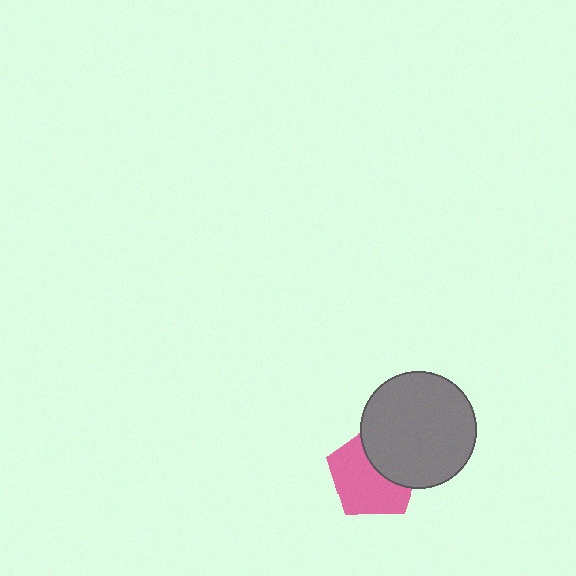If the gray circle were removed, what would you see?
You would see the complete pink pentagon.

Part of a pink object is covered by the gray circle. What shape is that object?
It is a pentagon.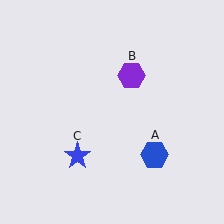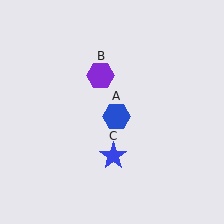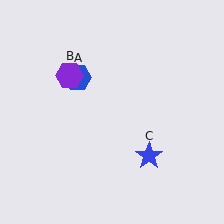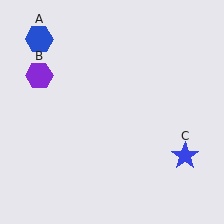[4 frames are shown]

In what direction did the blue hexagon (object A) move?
The blue hexagon (object A) moved up and to the left.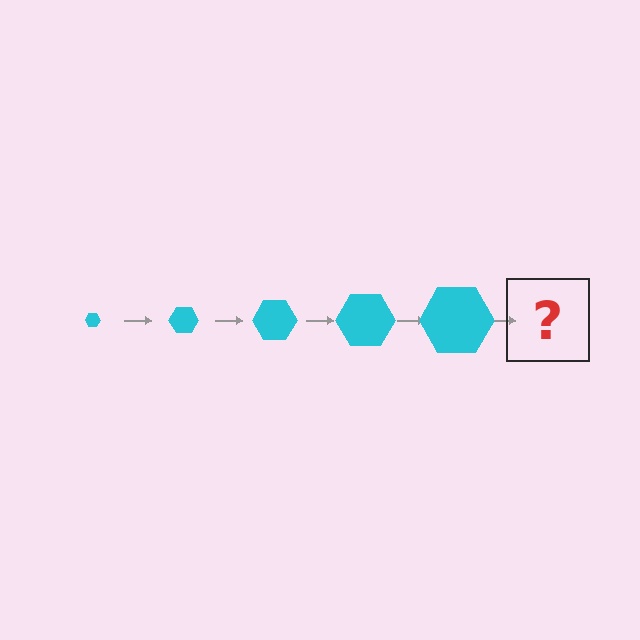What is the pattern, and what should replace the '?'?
The pattern is that the hexagon gets progressively larger each step. The '?' should be a cyan hexagon, larger than the previous one.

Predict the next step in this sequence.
The next step is a cyan hexagon, larger than the previous one.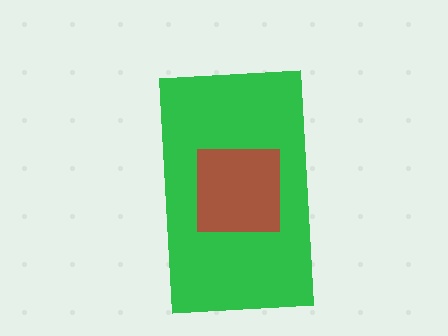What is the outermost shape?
The green rectangle.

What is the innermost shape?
The brown square.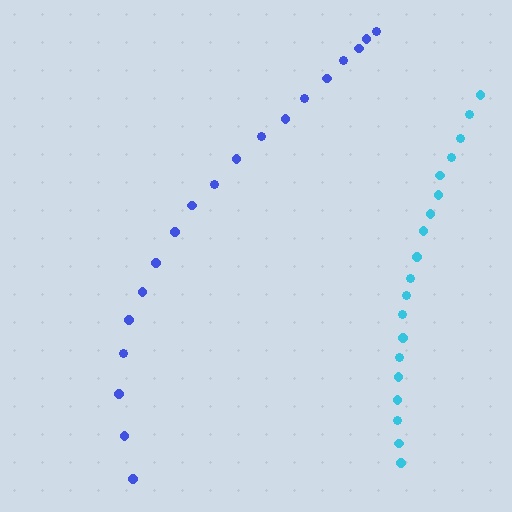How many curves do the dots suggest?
There are 2 distinct paths.